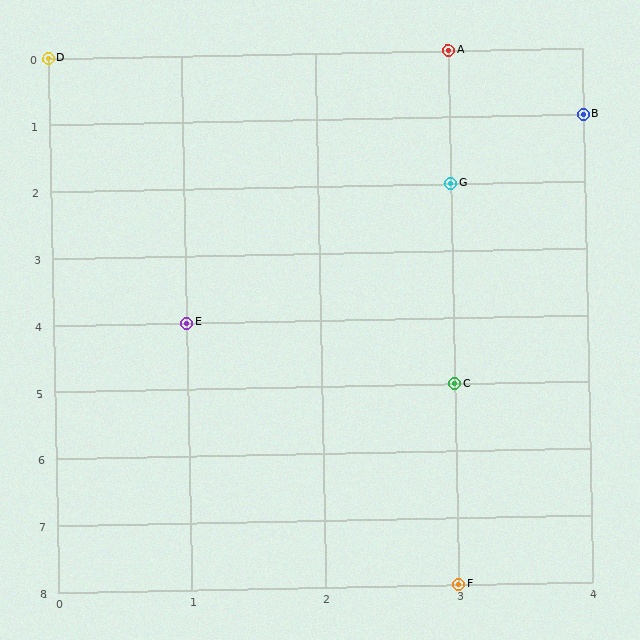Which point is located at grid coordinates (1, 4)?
Point E is at (1, 4).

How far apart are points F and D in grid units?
Points F and D are 3 columns and 8 rows apart (about 8.5 grid units diagonally).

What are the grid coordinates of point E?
Point E is at grid coordinates (1, 4).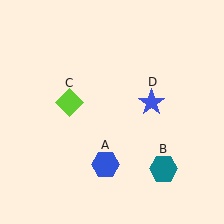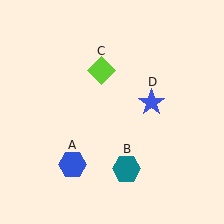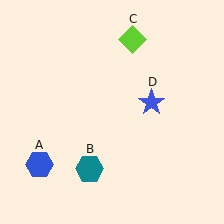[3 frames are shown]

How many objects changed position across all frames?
3 objects changed position: blue hexagon (object A), teal hexagon (object B), lime diamond (object C).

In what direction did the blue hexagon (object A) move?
The blue hexagon (object A) moved left.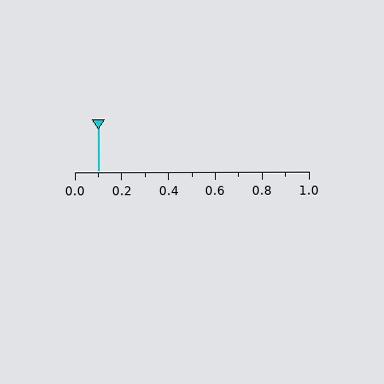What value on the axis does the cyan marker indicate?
The marker indicates approximately 0.1.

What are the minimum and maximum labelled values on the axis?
The axis runs from 0.0 to 1.0.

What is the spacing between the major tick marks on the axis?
The major ticks are spaced 0.2 apart.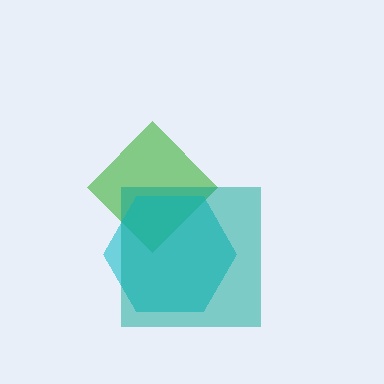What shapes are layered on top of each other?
The layered shapes are: a green diamond, a cyan hexagon, a teal square.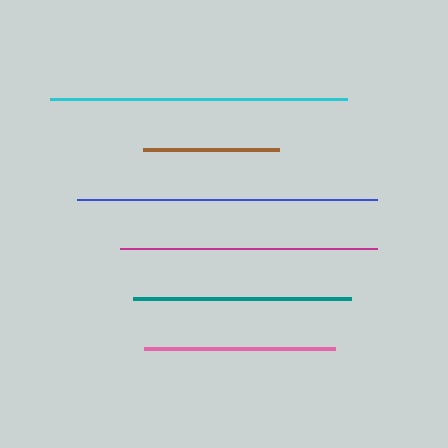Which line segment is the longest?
The blue line is the longest at approximately 300 pixels.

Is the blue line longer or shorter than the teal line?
The blue line is longer than the teal line.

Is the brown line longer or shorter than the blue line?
The blue line is longer than the brown line.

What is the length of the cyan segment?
The cyan segment is approximately 297 pixels long.